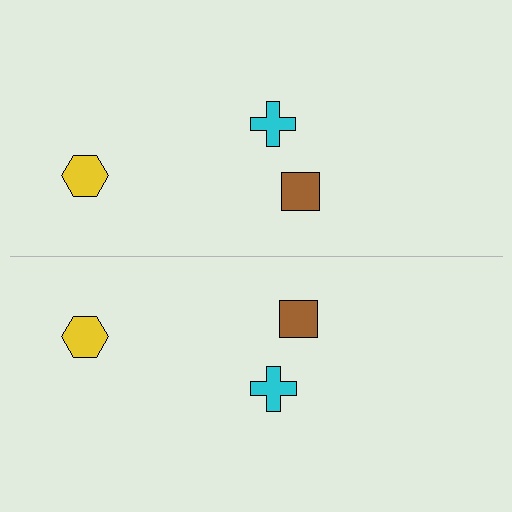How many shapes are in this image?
There are 6 shapes in this image.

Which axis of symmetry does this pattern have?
The pattern has a horizontal axis of symmetry running through the center of the image.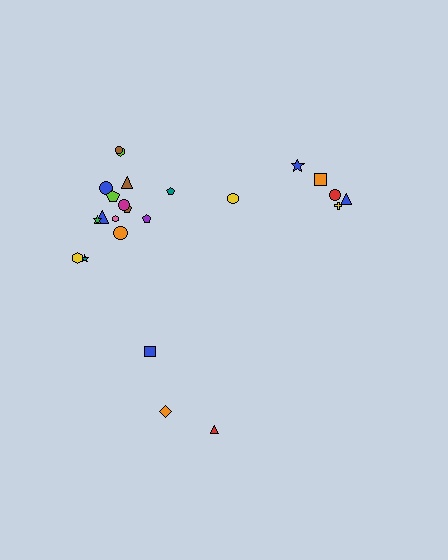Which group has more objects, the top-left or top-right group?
The top-left group.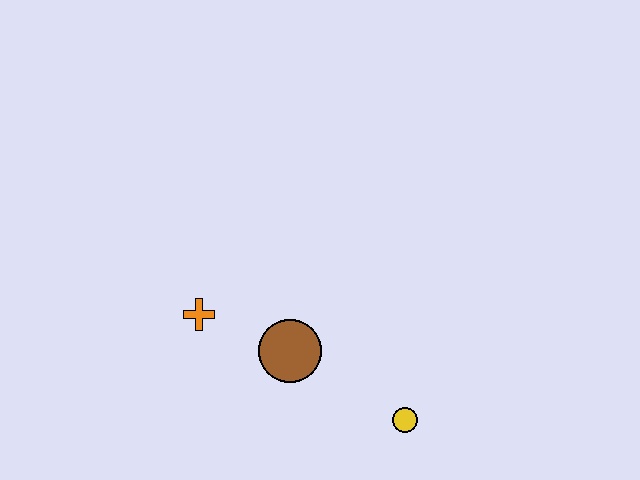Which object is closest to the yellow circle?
The brown circle is closest to the yellow circle.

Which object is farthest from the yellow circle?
The orange cross is farthest from the yellow circle.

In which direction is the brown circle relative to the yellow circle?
The brown circle is to the left of the yellow circle.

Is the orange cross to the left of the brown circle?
Yes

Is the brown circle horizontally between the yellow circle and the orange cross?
Yes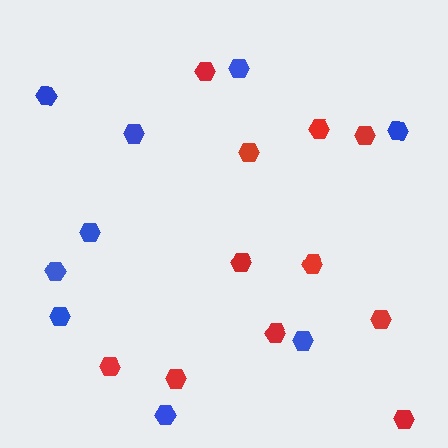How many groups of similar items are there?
There are 2 groups: one group of blue hexagons (9) and one group of red hexagons (11).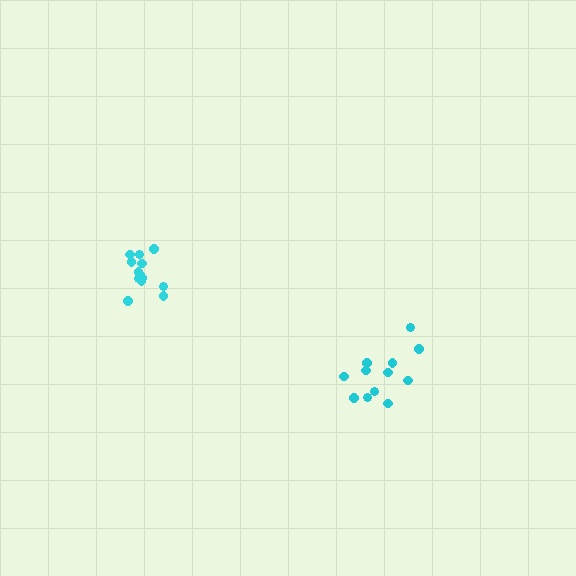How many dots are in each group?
Group 1: 13 dots, Group 2: 12 dots (25 total).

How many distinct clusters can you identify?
There are 2 distinct clusters.